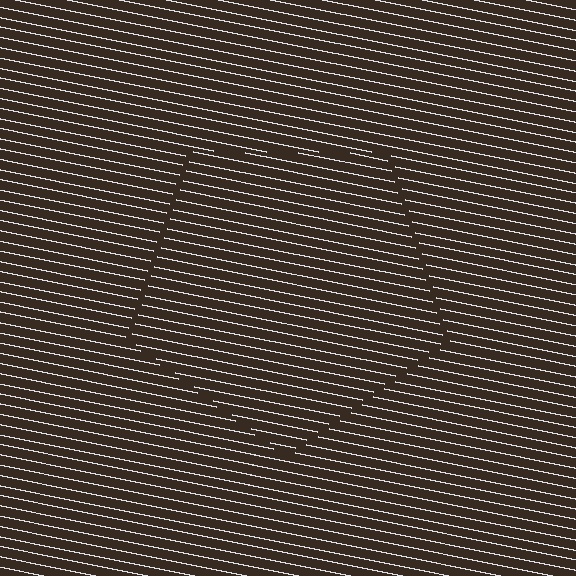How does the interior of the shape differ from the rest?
The interior of the shape contains the same grating, shifted by half a period — the contour is defined by the phase discontinuity where line-ends from the inner and outer gratings abut.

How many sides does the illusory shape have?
5 sides — the line-ends trace a pentagon.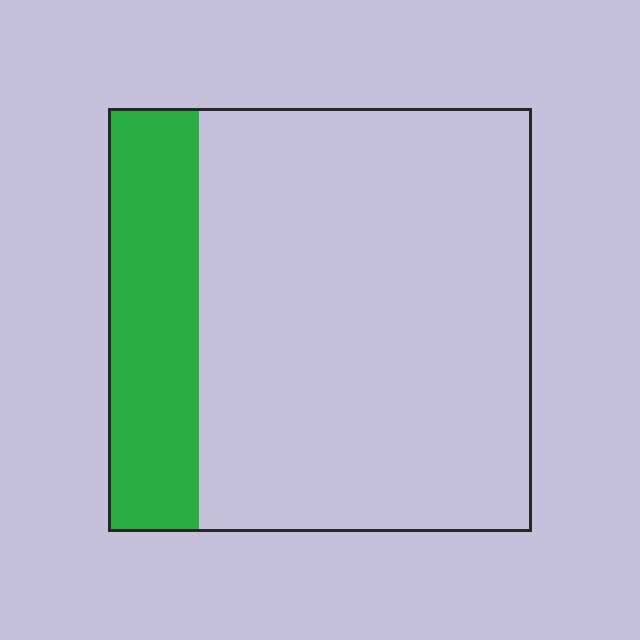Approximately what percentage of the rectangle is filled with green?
Approximately 20%.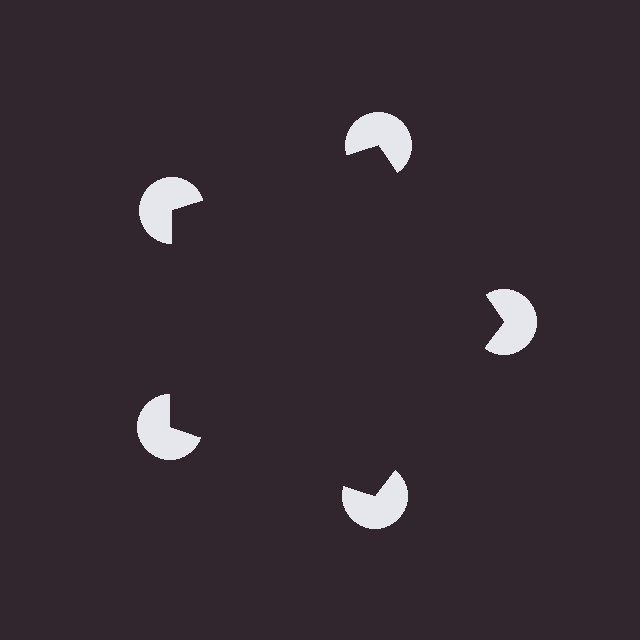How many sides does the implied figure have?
5 sides.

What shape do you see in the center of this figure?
An illusory pentagon — its edges are inferred from the aligned wedge cuts in the pac-man discs, not physically drawn.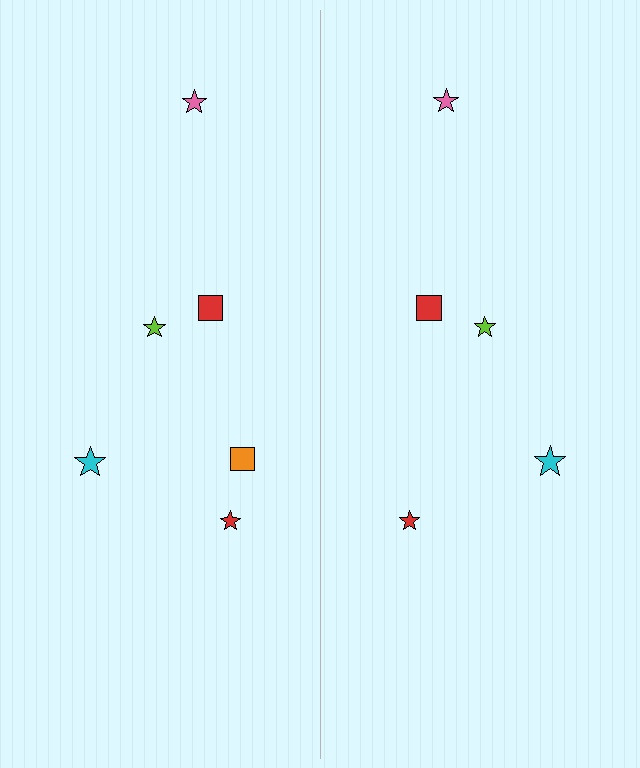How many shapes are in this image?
There are 11 shapes in this image.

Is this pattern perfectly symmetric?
No, the pattern is not perfectly symmetric. A orange square is missing from the right side.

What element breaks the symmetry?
A orange square is missing from the right side.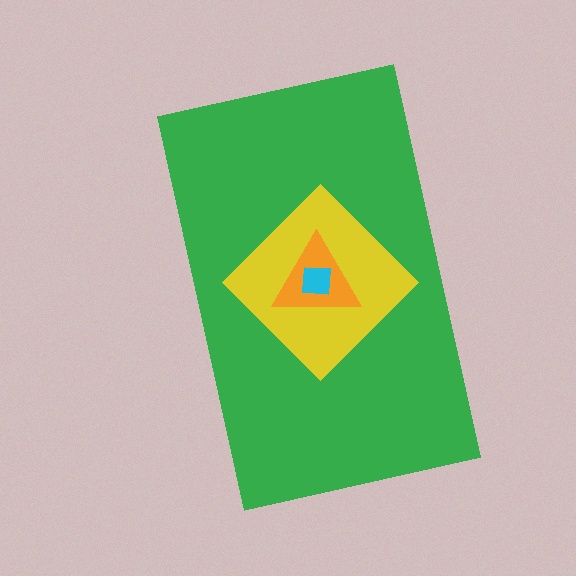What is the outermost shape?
The green rectangle.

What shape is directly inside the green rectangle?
The yellow diamond.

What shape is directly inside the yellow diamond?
The orange triangle.